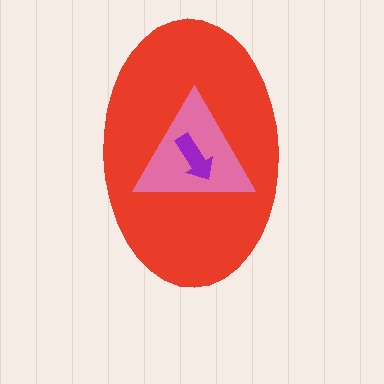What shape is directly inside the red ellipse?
The pink triangle.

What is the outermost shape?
The red ellipse.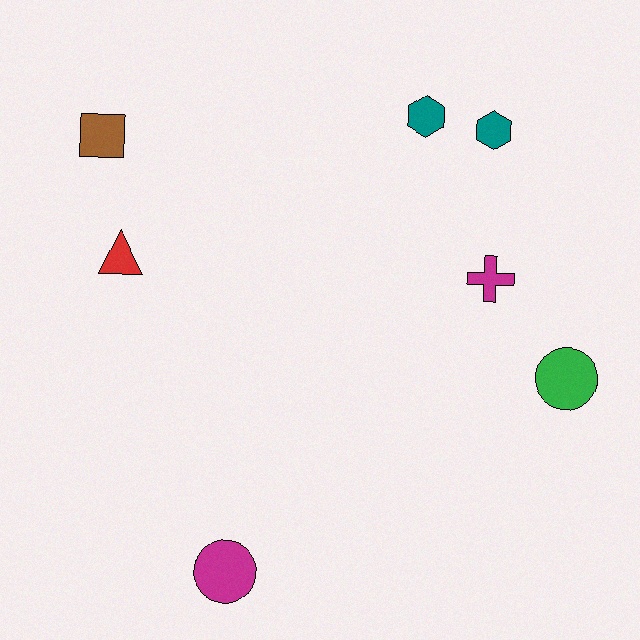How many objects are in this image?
There are 7 objects.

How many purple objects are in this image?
There are no purple objects.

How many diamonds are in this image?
There are no diamonds.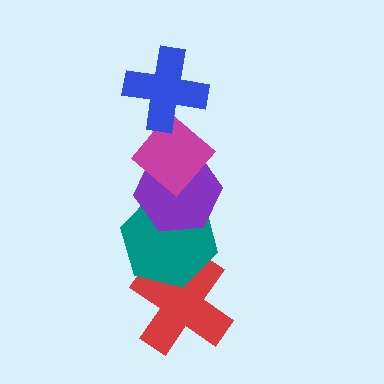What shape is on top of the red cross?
The teal hexagon is on top of the red cross.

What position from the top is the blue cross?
The blue cross is 1st from the top.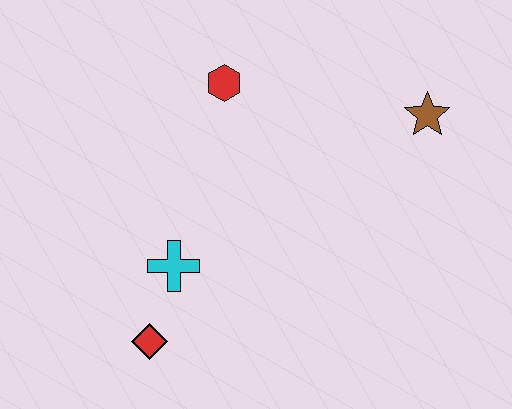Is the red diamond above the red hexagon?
No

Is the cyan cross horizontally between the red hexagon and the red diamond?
Yes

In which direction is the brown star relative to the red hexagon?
The brown star is to the right of the red hexagon.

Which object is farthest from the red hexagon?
The red diamond is farthest from the red hexagon.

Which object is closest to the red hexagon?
The cyan cross is closest to the red hexagon.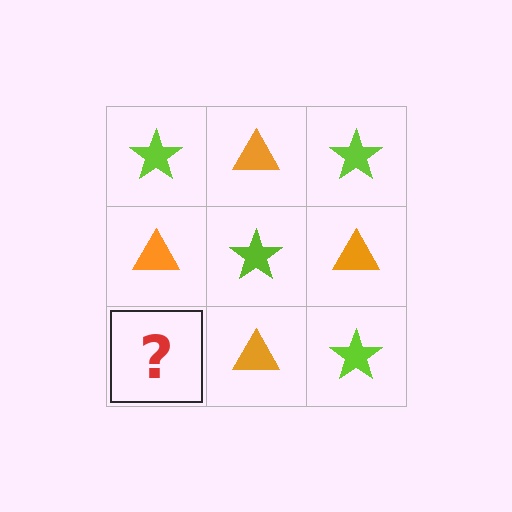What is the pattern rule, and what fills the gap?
The rule is that it alternates lime star and orange triangle in a checkerboard pattern. The gap should be filled with a lime star.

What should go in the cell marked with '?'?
The missing cell should contain a lime star.